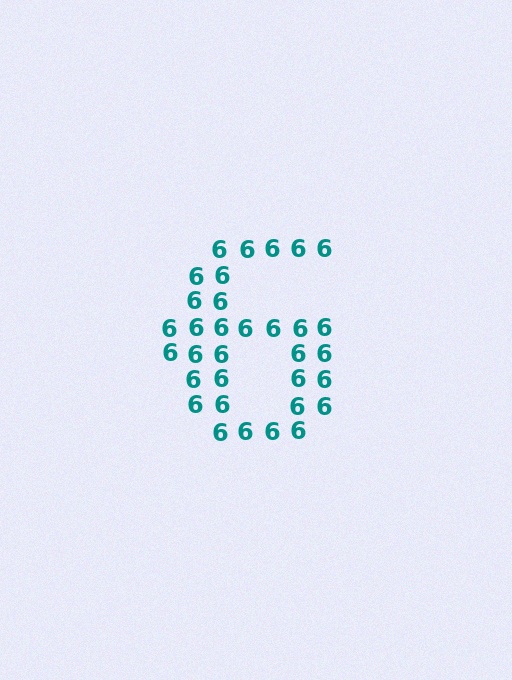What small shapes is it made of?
It is made of small digit 6's.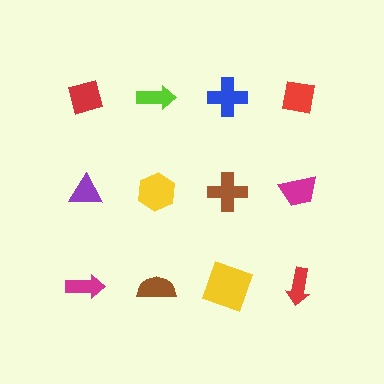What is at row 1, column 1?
A red diamond.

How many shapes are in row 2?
4 shapes.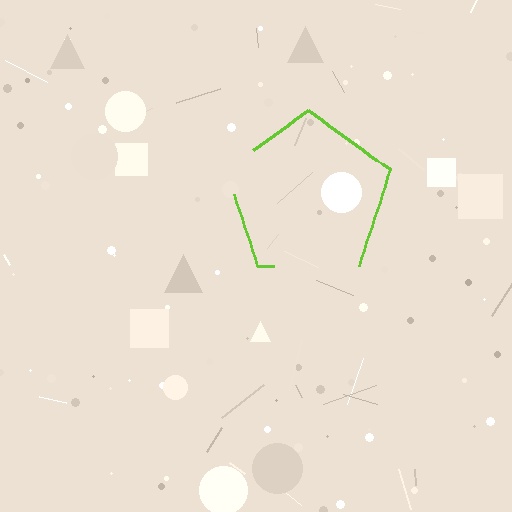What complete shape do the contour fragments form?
The contour fragments form a pentagon.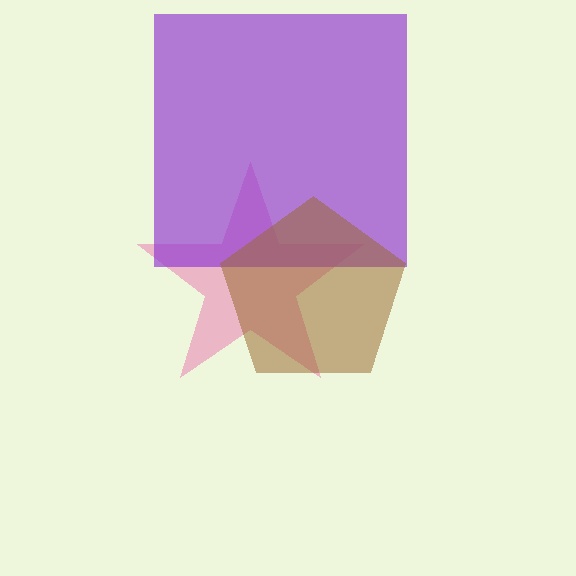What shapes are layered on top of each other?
The layered shapes are: a pink star, a purple square, a brown pentagon.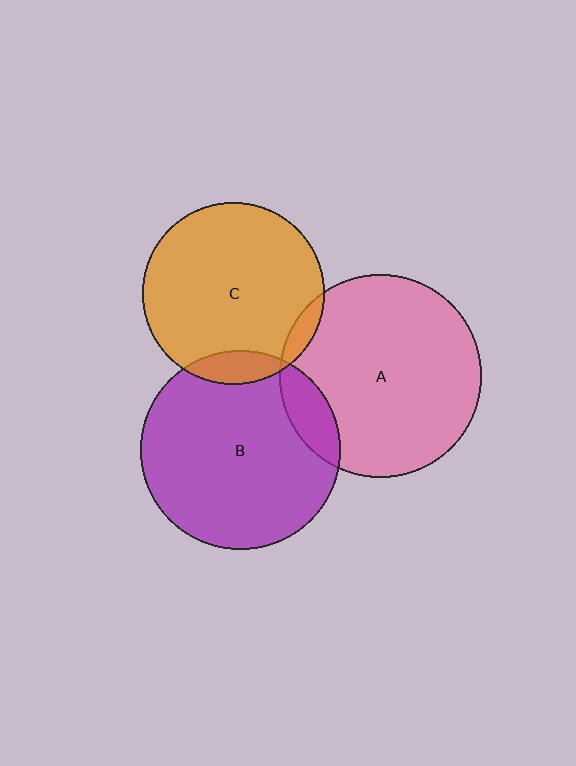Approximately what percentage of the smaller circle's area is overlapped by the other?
Approximately 5%.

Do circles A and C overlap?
Yes.